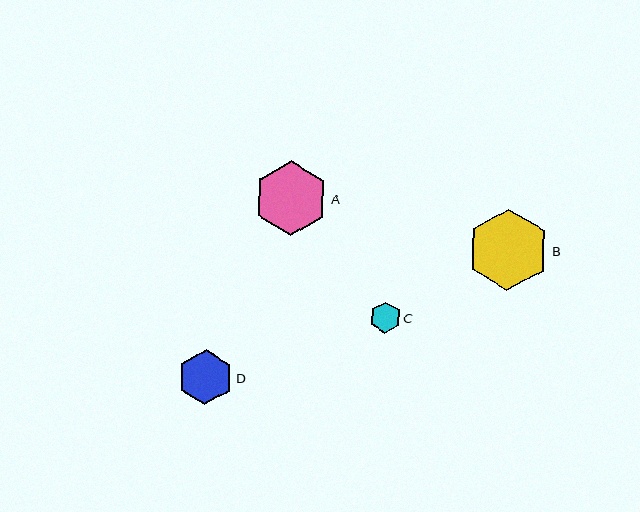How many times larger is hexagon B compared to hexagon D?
Hexagon B is approximately 1.5 times the size of hexagon D.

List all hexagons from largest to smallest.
From largest to smallest: B, A, D, C.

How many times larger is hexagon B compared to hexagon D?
Hexagon B is approximately 1.5 times the size of hexagon D.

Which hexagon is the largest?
Hexagon B is the largest with a size of approximately 82 pixels.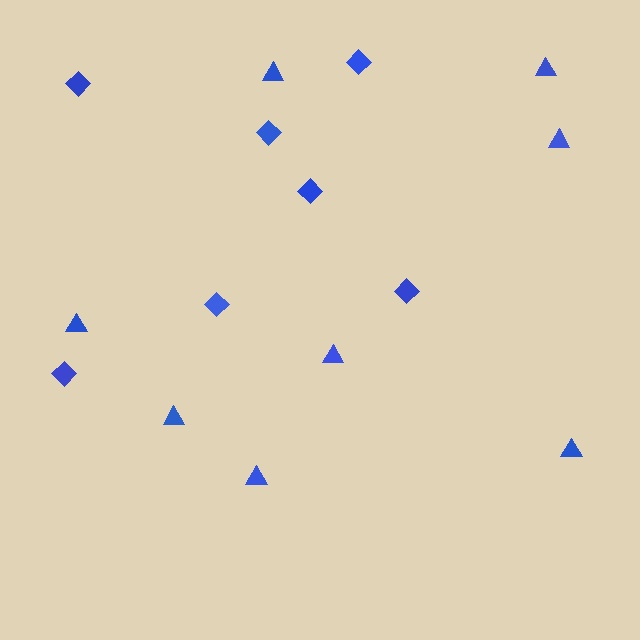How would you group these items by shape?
There are 2 groups: one group of diamonds (7) and one group of triangles (8).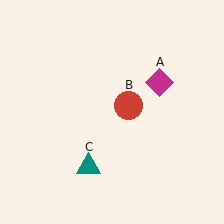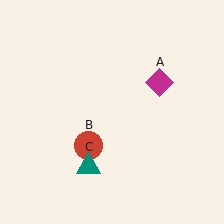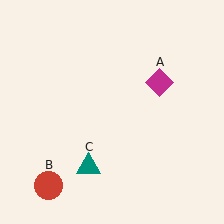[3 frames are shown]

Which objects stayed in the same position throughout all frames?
Magenta diamond (object A) and teal triangle (object C) remained stationary.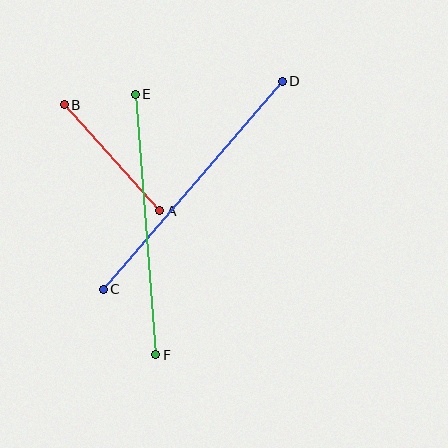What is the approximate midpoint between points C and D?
The midpoint is at approximately (193, 185) pixels.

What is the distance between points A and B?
The distance is approximately 143 pixels.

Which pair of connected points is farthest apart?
Points C and D are farthest apart.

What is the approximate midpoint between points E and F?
The midpoint is at approximately (146, 224) pixels.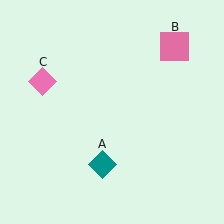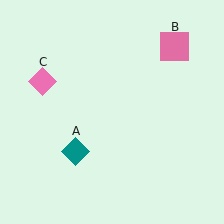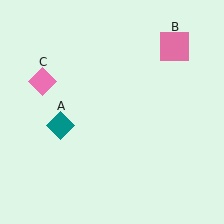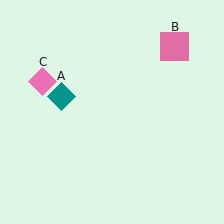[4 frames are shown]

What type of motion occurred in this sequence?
The teal diamond (object A) rotated clockwise around the center of the scene.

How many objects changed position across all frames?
1 object changed position: teal diamond (object A).